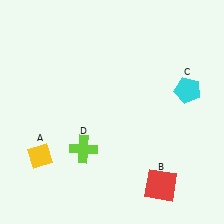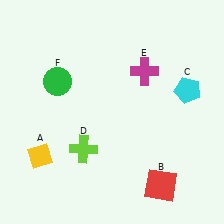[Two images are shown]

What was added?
A magenta cross (E), a green circle (F) were added in Image 2.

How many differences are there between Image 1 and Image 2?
There are 2 differences between the two images.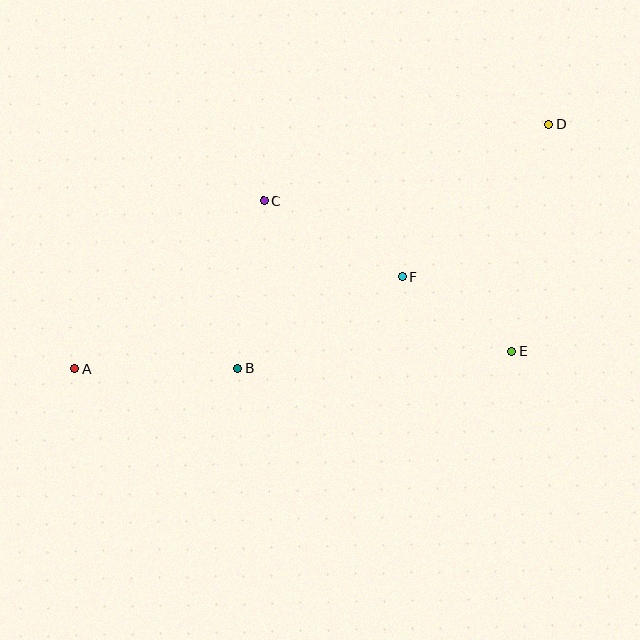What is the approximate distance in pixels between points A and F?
The distance between A and F is approximately 340 pixels.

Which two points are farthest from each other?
Points A and D are farthest from each other.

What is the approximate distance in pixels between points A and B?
The distance between A and B is approximately 163 pixels.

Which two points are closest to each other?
Points E and F are closest to each other.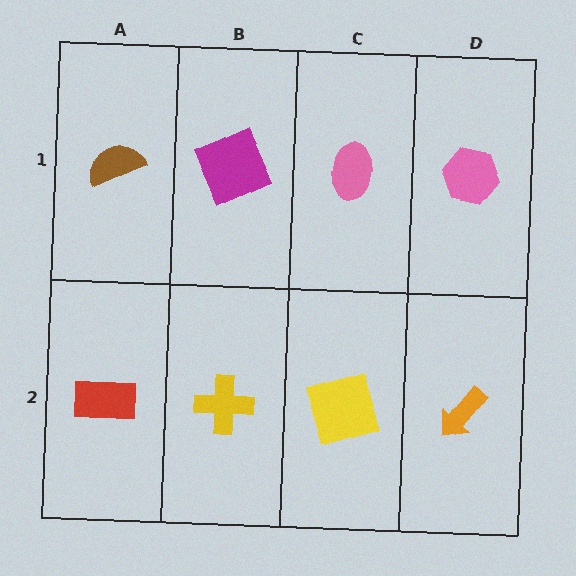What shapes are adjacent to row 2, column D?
A pink hexagon (row 1, column D), a yellow square (row 2, column C).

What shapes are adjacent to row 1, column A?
A red rectangle (row 2, column A), a magenta square (row 1, column B).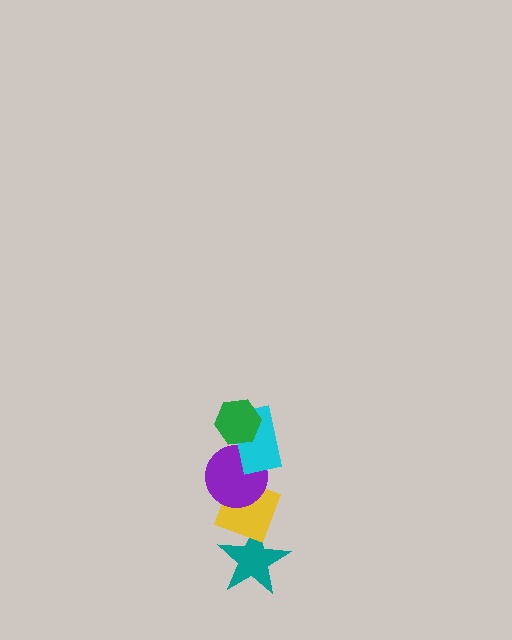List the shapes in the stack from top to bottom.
From top to bottom: the green hexagon, the cyan rectangle, the purple circle, the yellow diamond, the teal star.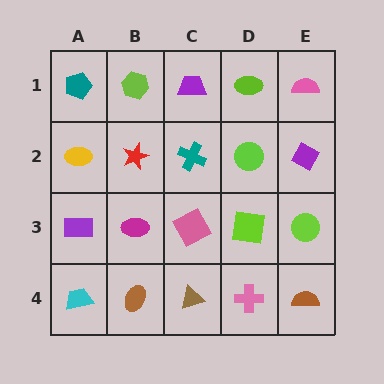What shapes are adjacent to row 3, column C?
A teal cross (row 2, column C), a brown triangle (row 4, column C), a magenta ellipse (row 3, column B), a lime square (row 3, column D).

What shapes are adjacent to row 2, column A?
A teal pentagon (row 1, column A), a purple rectangle (row 3, column A), a red star (row 2, column B).